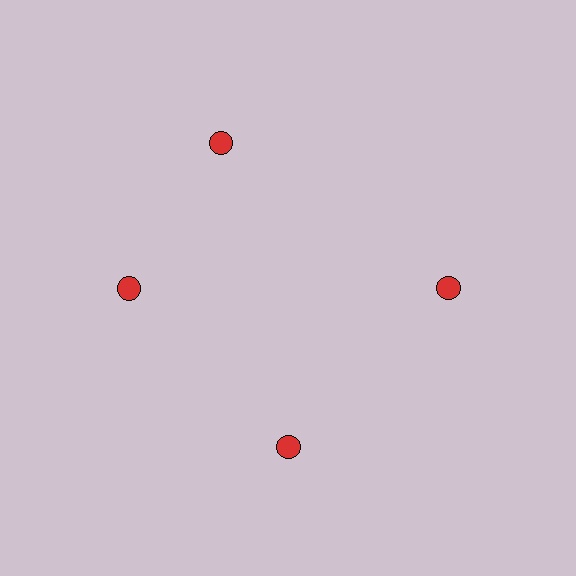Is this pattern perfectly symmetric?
No. The 4 red circles are arranged in a ring, but one element near the 12 o'clock position is rotated out of alignment along the ring, breaking the 4-fold rotational symmetry.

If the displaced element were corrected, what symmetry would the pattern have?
It would have 4-fold rotational symmetry — the pattern would map onto itself every 90 degrees.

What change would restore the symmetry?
The symmetry would be restored by rotating it back into even spacing with its neighbors so that all 4 circles sit at equal angles and equal distance from the center.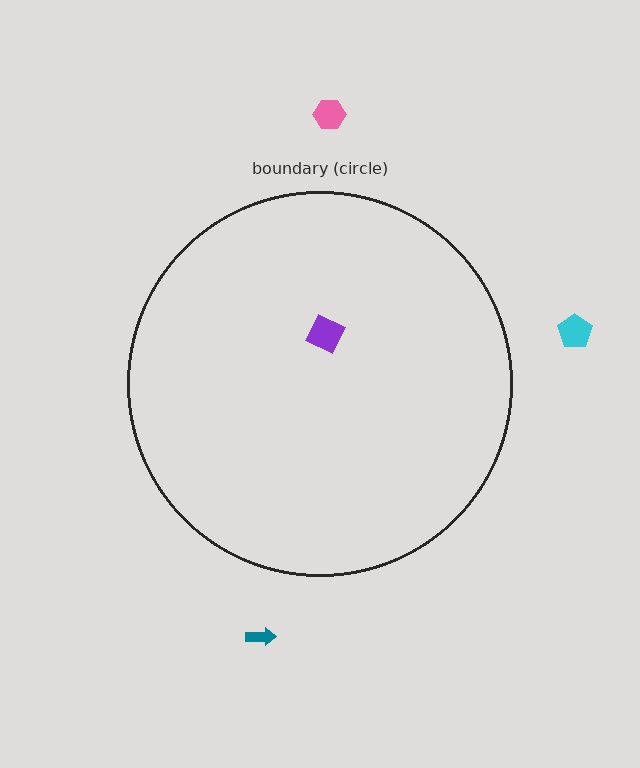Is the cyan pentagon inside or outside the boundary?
Outside.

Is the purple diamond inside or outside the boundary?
Inside.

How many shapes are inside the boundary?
1 inside, 3 outside.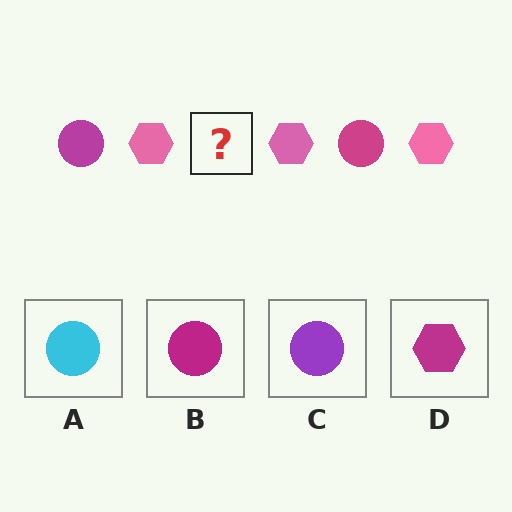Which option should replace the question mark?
Option B.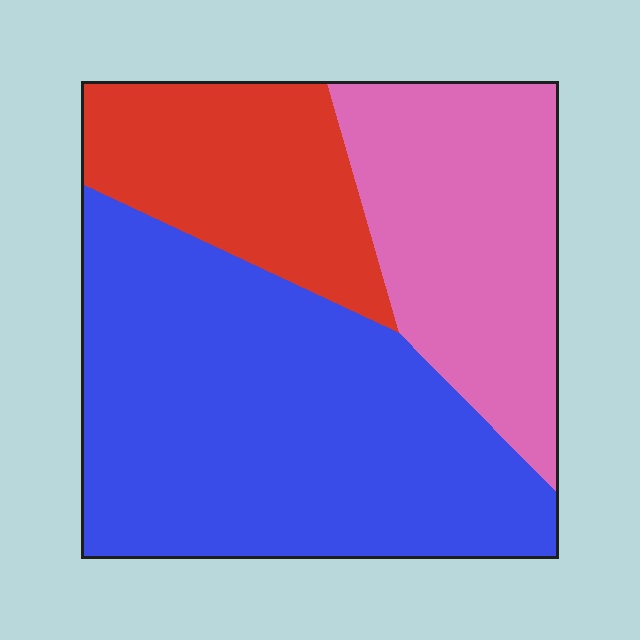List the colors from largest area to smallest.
From largest to smallest: blue, pink, red.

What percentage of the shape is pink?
Pink covers 27% of the shape.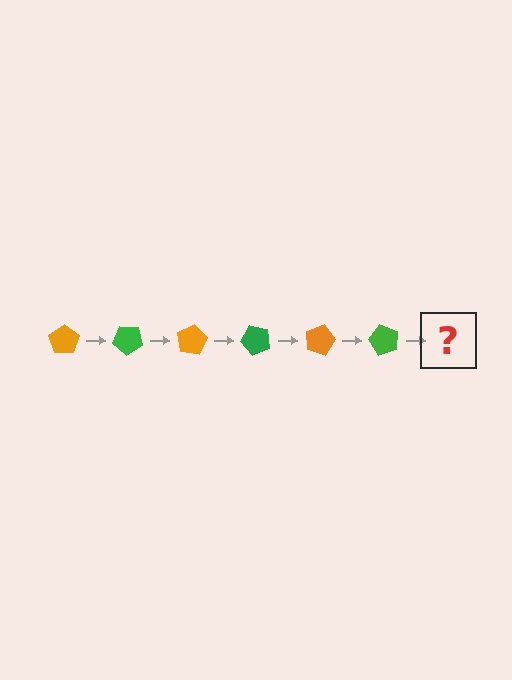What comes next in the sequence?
The next element should be an orange pentagon, rotated 240 degrees from the start.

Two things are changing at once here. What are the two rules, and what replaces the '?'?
The two rules are that it rotates 40 degrees each step and the color cycles through orange and green. The '?' should be an orange pentagon, rotated 240 degrees from the start.